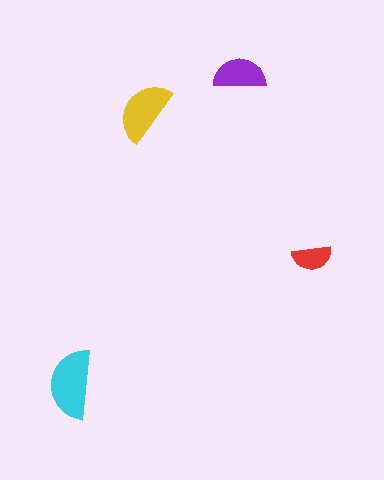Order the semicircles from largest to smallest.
the cyan one, the yellow one, the purple one, the red one.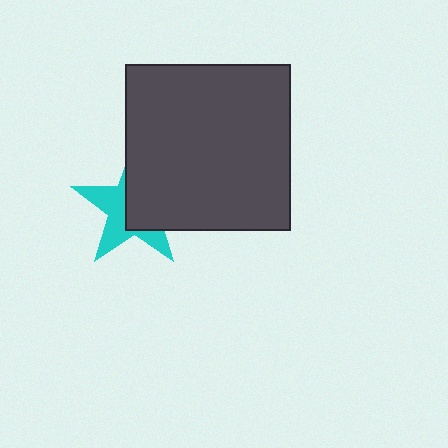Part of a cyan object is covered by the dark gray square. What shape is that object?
It is a star.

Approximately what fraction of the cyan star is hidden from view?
Roughly 53% of the cyan star is hidden behind the dark gray square.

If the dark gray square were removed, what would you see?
You would see the complete cyan star.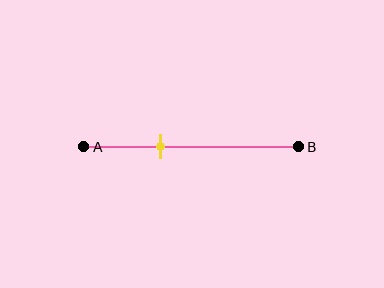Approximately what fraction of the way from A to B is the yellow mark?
The yellow mark is approximately 35% of the way from A to B.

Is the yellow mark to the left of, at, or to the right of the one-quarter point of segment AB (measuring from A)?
The yellow mark is to the right of the one-quarter point of segment AB.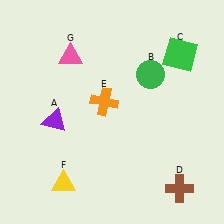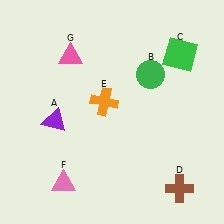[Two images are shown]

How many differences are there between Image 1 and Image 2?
There is 1 difference between the two images.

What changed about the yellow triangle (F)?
In Image 1, F is yellow. In Image 2, it changed to pink.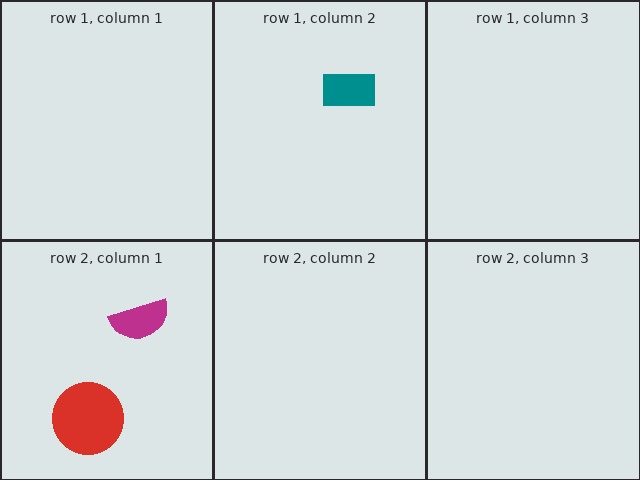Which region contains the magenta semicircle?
The row 2, column 1 region.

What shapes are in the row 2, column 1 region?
The magenta semicircle, the red circle.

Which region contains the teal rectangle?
The row 1, column 2 region.